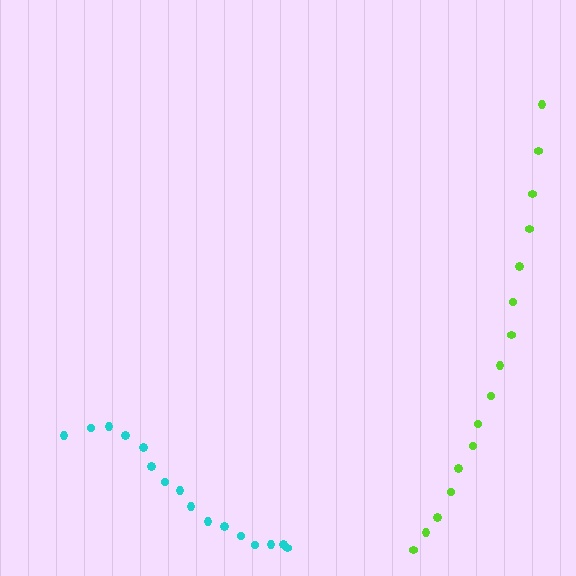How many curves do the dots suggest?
There are 2 distinct paths.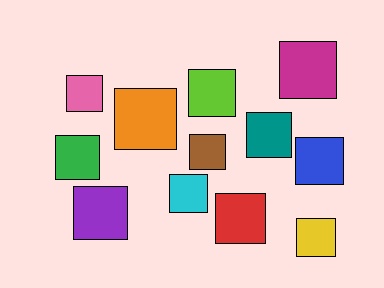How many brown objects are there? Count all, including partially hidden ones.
There is 1 brown object.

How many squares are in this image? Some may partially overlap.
There are 12 squares.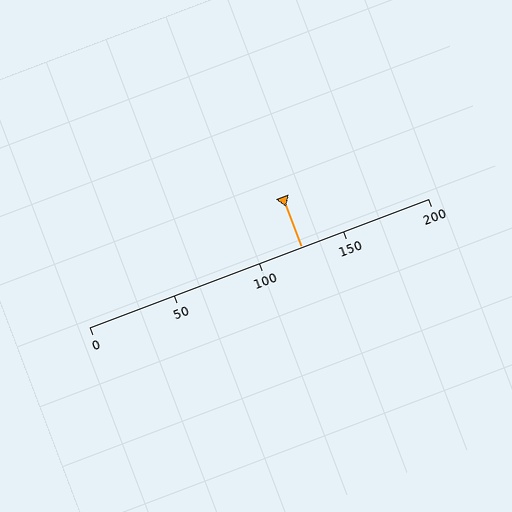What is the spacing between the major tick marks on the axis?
The major ticks are spaced 50 apart.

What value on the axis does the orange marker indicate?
The marker indicates approximately 125.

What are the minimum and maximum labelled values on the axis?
The axis runs from 0 to 200.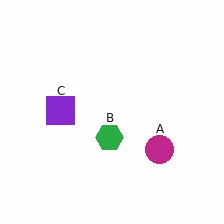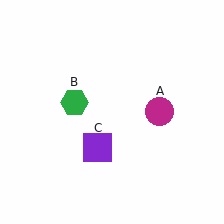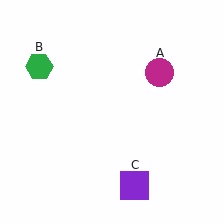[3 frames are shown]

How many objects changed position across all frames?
3 objects changed position: magenta circle (object A), green hexagon (object B), purple square (object C).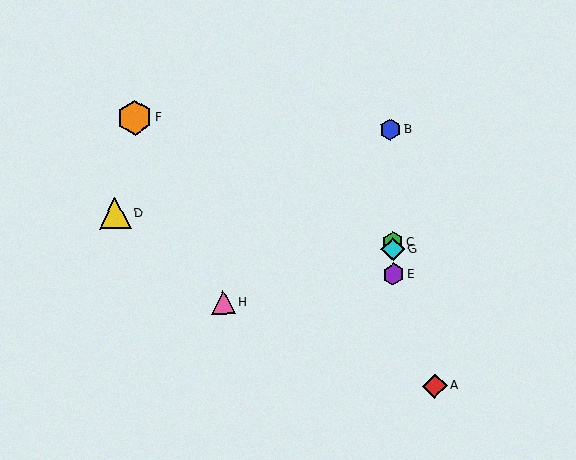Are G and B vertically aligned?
Yes, both are at x≈393.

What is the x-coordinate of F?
Object F is at x≈135.